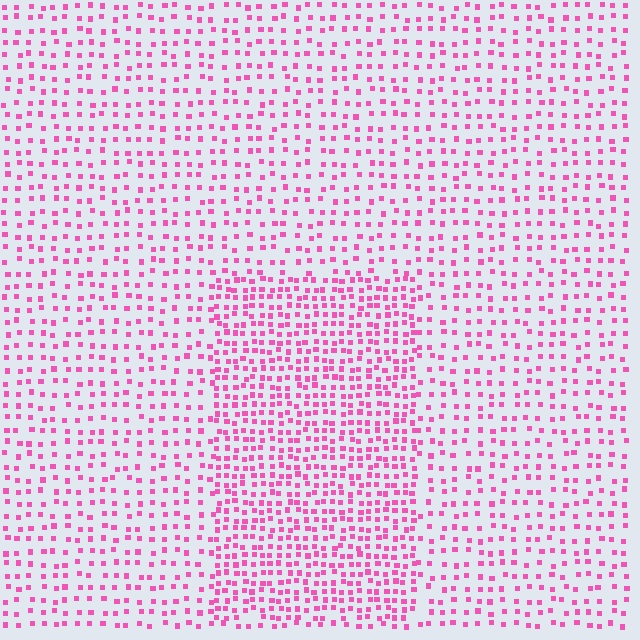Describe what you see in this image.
The image contains small pink elements arranged at two different densities. A rectangle-shaped region is visible where the elements are more densely packed than the surrounding area.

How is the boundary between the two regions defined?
The boundary is defined by a change in element density (approximately 1.9x ratio). All elements are the same color, size, and shape.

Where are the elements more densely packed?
The elements are more densely packed inside the rectangle boundary.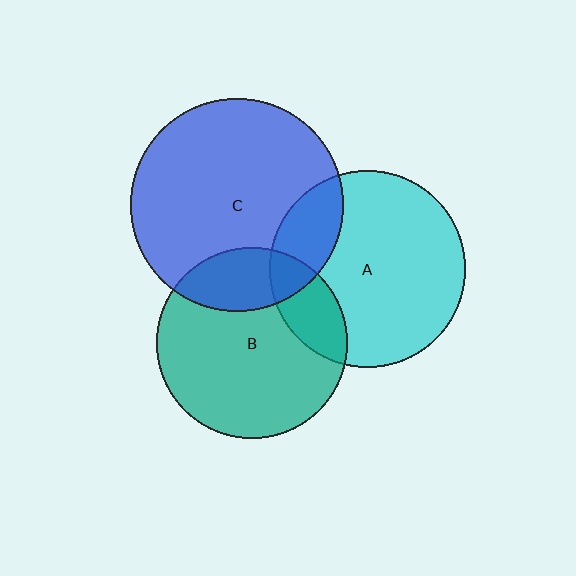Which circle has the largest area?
Circle C (blue).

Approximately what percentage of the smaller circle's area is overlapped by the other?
Approximately 25%.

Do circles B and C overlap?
Yes.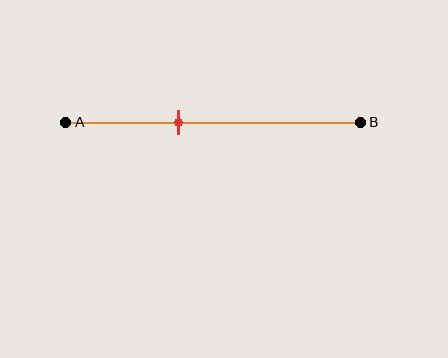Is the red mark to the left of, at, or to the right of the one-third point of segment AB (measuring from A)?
The red mark is to the right of the one-third point of segment AB.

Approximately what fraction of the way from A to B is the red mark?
The red mark is approximately 40% of the way from A to B.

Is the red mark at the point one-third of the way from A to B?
No, the mark is at about 40% from A, not at the 33% one-third point.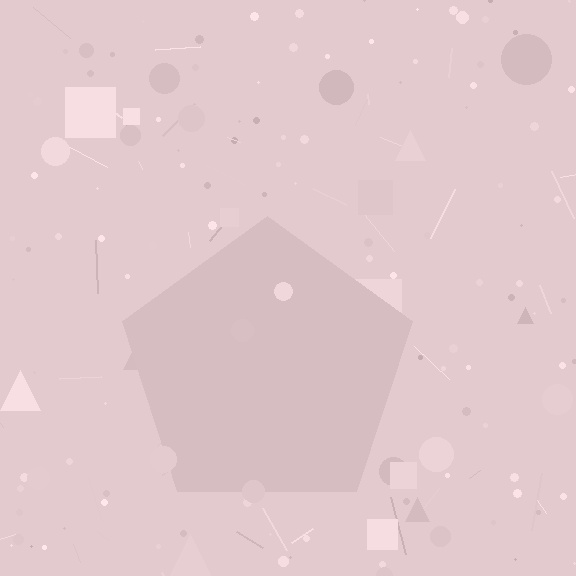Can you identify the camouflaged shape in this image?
The camouflaged shape is a pentagon.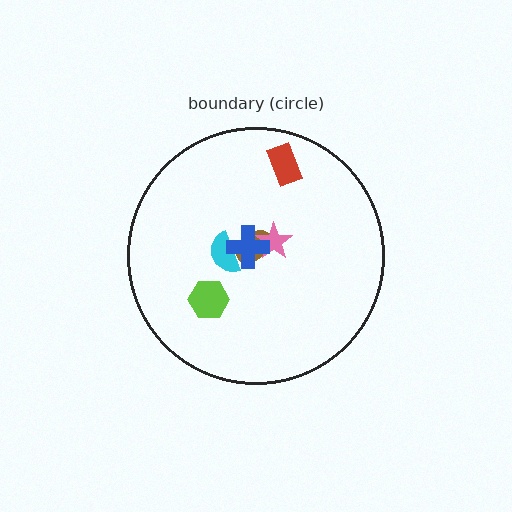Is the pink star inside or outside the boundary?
Inside.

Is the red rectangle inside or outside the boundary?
Inside.